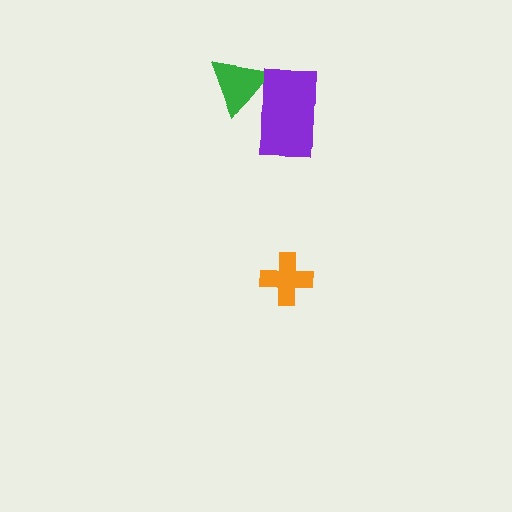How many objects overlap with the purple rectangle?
1 object overlaps with the purple rectangle.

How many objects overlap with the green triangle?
1 object overlaps with the green triangle.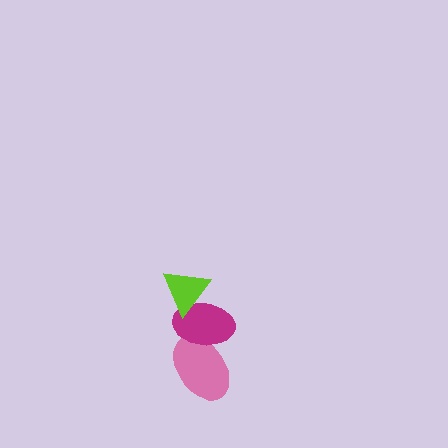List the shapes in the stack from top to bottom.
From top to bottom: the lime triangle, the magenta ellipse, the pink ellipse.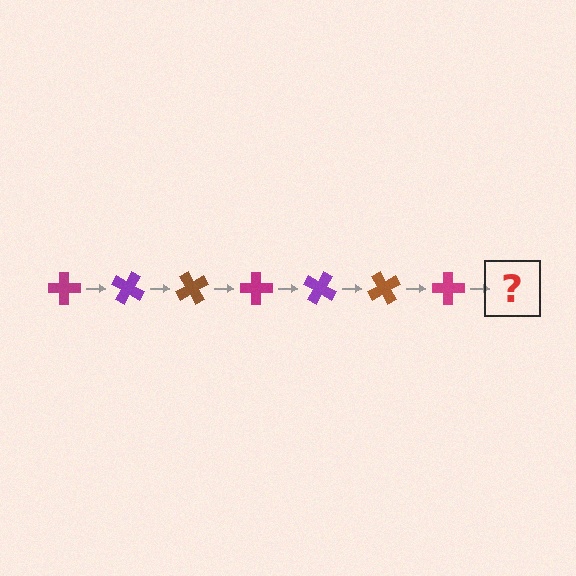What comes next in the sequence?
The next element should be a purple cross, rotated 210 degrees from the start.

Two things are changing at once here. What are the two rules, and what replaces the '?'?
The two rules are that it rotates 30 degrees each step and the color cycles through magenta, purple, and brown. The '?' should be a purple cross, rotated 210 degrees from the start.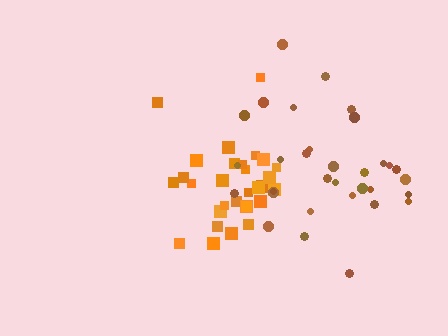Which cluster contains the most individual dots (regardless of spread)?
Brown (32).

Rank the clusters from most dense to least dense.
orange, brown.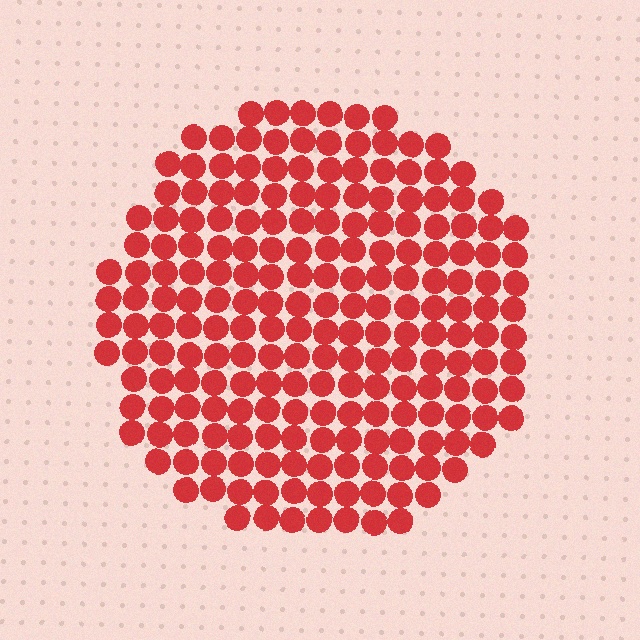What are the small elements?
The small elements are circles.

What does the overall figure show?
The overall figure shows a circle.